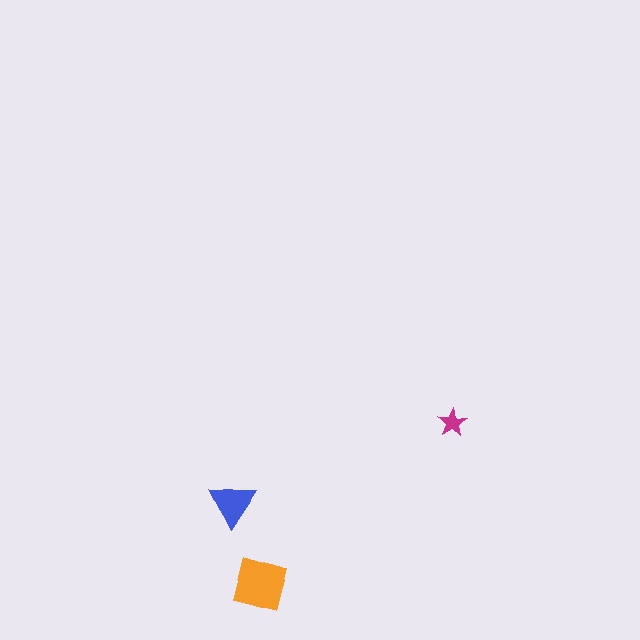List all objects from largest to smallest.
The orange square, the blue triangle, the magenta star.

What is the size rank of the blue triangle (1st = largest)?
2nd.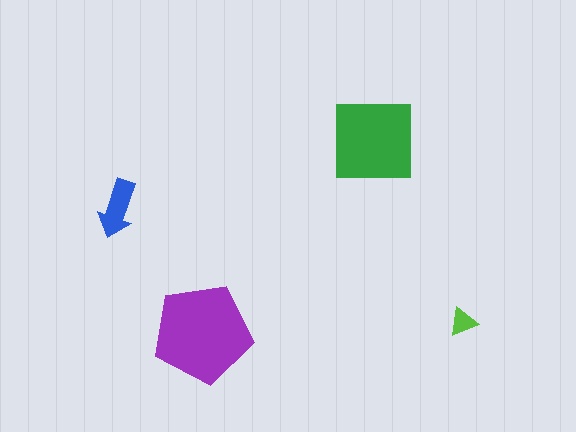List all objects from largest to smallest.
The purple pentagon, the green square, the blue arrow, the lime triangle.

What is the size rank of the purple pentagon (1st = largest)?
1st.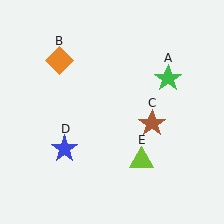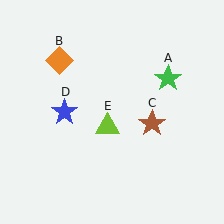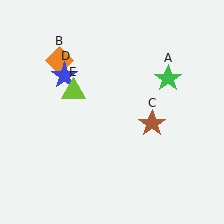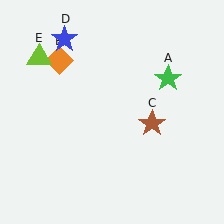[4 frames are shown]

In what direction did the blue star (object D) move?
The blue star (object D) moved up.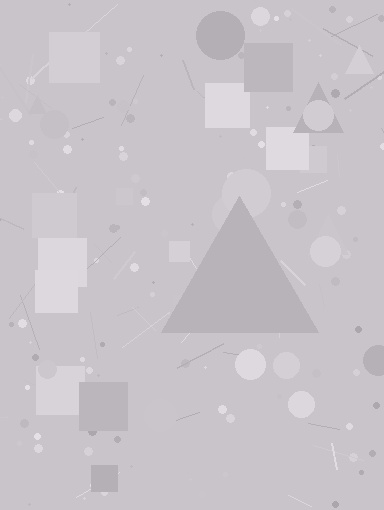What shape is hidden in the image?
A triangle is hidden in the image.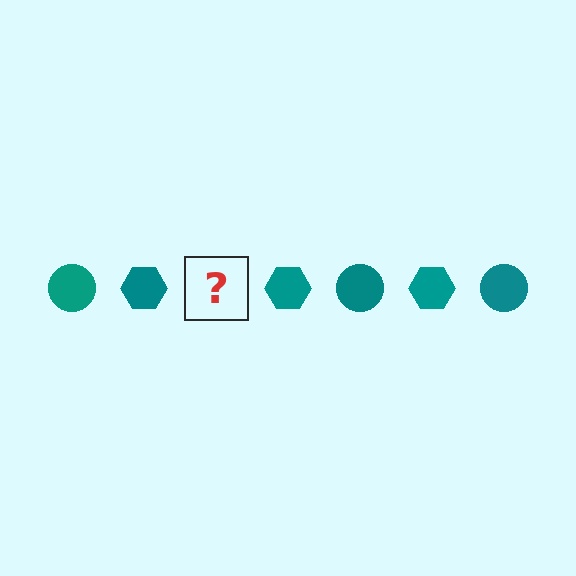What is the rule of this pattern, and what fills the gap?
The rule is that the pattern cycles through circle, hexagon shapes in teal. The gap should be filled with a teal circle.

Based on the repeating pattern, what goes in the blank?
The blank should be a teal circle.